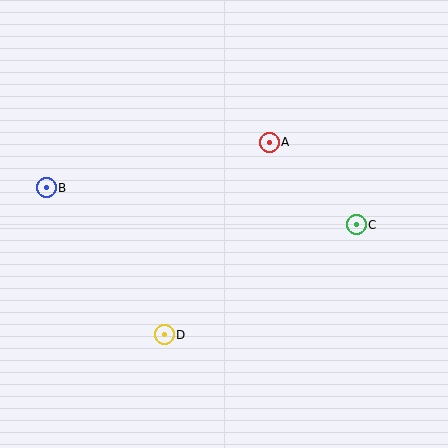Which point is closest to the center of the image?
Point A at (269, 142) is closest to the center.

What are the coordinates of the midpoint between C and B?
The midpoint between C and B is at (201, 206).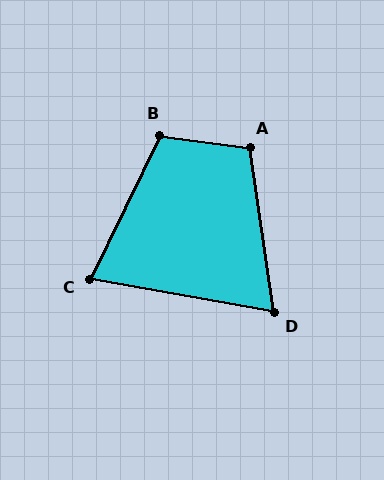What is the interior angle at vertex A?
Approximately 106 degrees (obtuse).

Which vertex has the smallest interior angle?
D, at approximately 72 degrees.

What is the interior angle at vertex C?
Approximately 74 degrees (acute).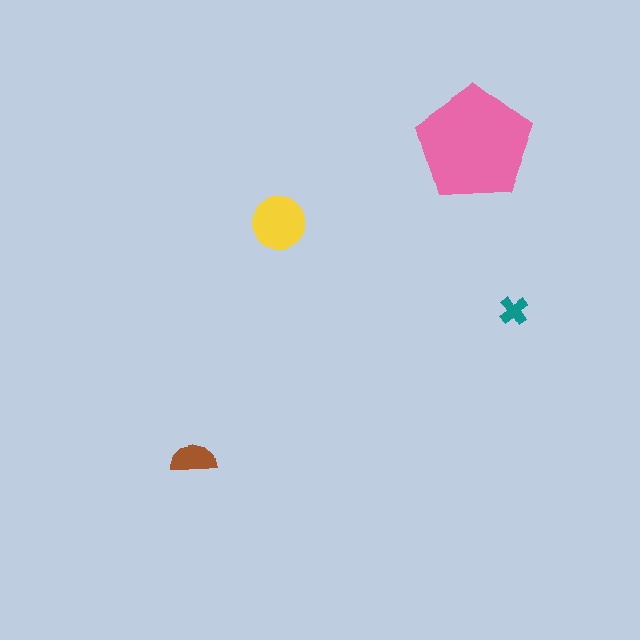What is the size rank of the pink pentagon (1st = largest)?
1st.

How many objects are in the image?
There are 4 objects in the image.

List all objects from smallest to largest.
The teal cross, the brown semicircle, the yellow circle, the pink pentagon.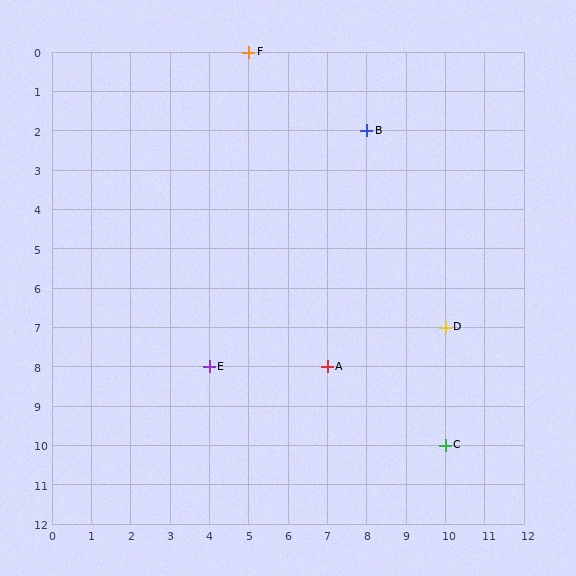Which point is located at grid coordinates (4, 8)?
Point E is at (4, 8).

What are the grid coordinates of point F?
Point F is at grid coordinates (5, 0).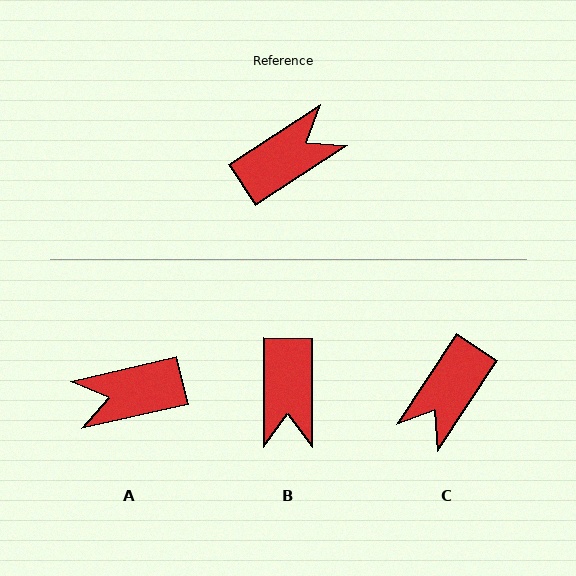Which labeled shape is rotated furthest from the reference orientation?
A, about 160 degrees away.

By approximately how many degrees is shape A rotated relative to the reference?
Approximately 160 degrees counter-clockwise.